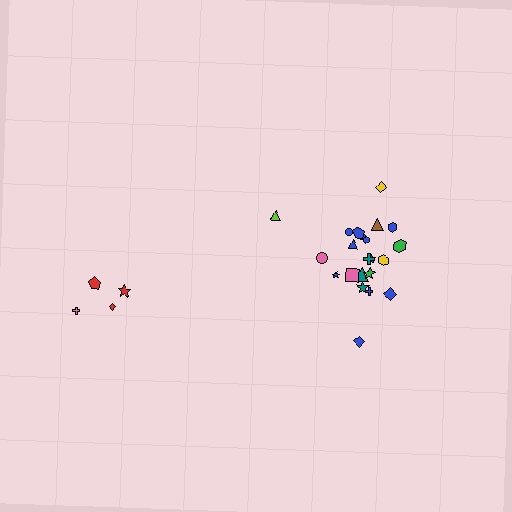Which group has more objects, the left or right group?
The right group.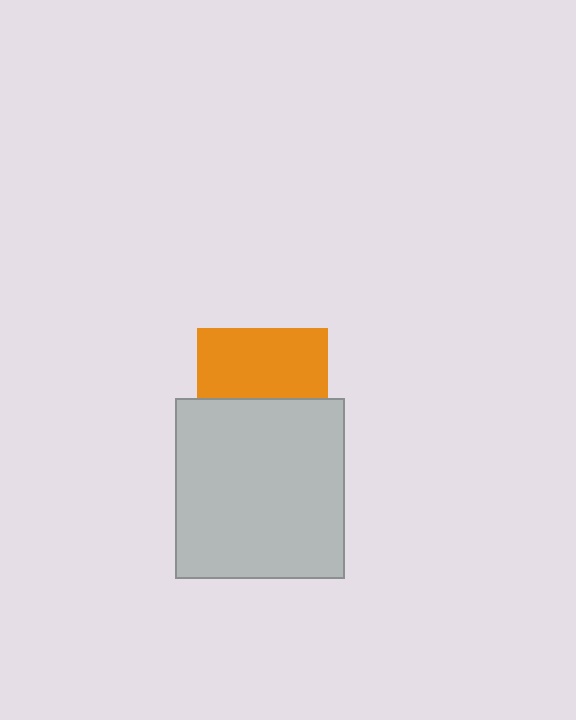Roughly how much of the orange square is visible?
About half of it is visible (roughly 53%).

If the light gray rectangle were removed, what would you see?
You would see the complete orange square.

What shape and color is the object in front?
The object in front is a light gray rectangle.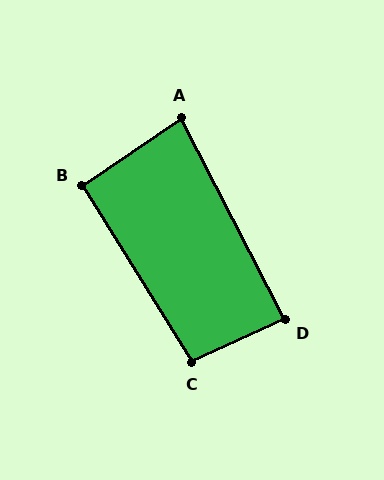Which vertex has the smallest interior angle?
A, at approximately 83 degrees.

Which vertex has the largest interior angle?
C, at approximately 97 degrees.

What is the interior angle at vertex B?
Approximately 93 degrees (approximately right).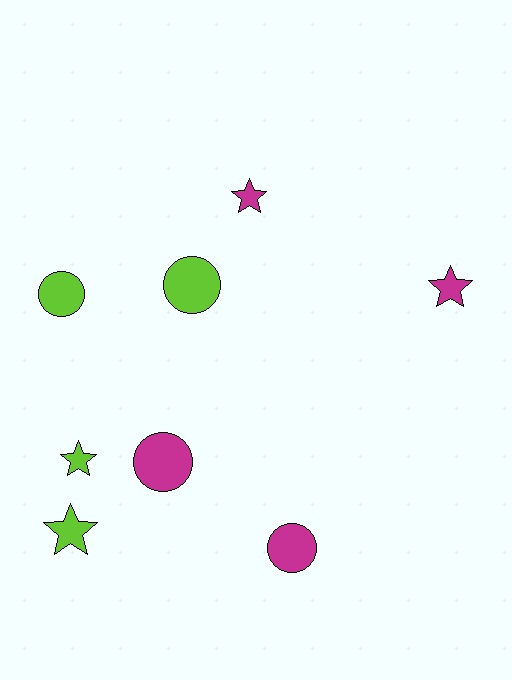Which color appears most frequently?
Lime, with 4 objects.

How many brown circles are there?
There are no brown circles.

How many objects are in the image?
There are 8 objects.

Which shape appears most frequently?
Circle, with 4 objects.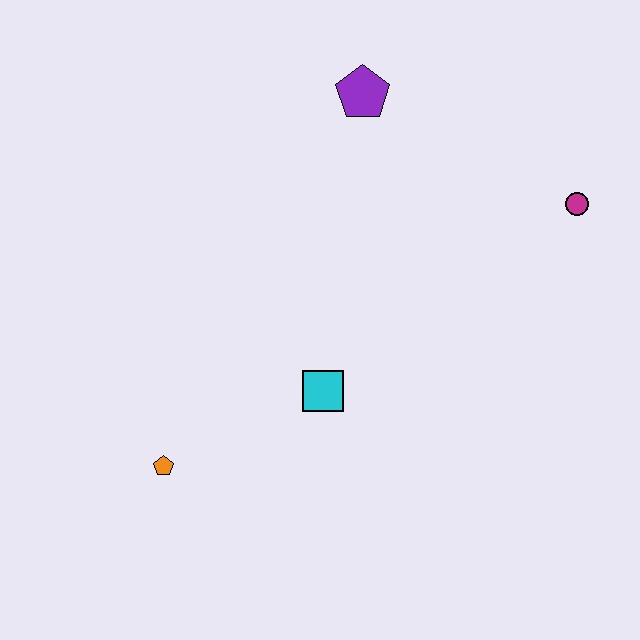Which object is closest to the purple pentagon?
The magenta circle is closest to the purple pentagon.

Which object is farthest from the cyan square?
The magenta circle is farthest from the cyan square.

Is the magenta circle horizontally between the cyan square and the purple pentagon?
No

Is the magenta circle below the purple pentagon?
Yes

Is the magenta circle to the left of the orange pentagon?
No